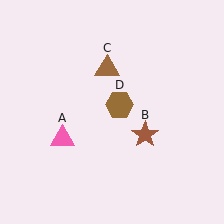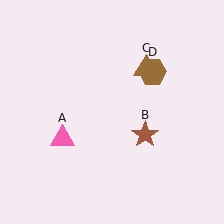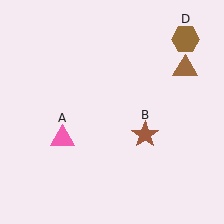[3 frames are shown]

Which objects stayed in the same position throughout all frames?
Pink triangle (object A) and brown star (object B) remained stationary.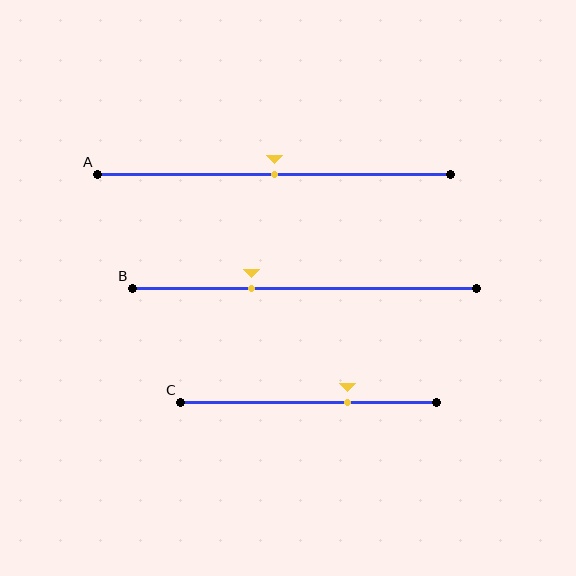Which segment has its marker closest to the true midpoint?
Segment A has its marker closest to the true midpoint.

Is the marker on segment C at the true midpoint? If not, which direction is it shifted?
No, the marker on segment C is shifted to the right by about 15% of the segment length.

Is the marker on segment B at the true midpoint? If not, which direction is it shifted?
No, the marker on segment B is shifted to the left by about 16% of the segment length.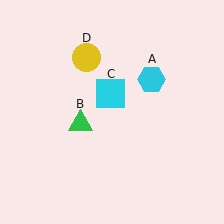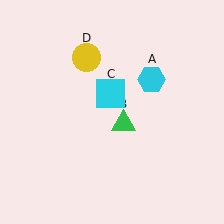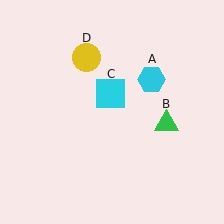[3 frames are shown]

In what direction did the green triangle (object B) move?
The green triangle (object B) moved right.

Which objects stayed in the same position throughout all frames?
Cyan hexagon (object A) and cyan square (object C) and yellow circle (object D) remained stationary.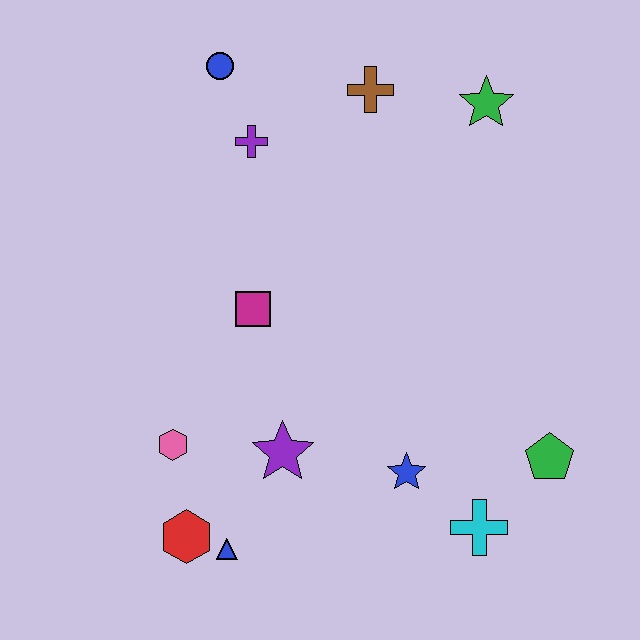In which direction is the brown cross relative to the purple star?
The brown cross is above the purple star.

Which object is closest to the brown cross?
The green star is closest to the brown cross.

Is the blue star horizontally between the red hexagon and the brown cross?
No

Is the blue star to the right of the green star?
No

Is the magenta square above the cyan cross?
Yes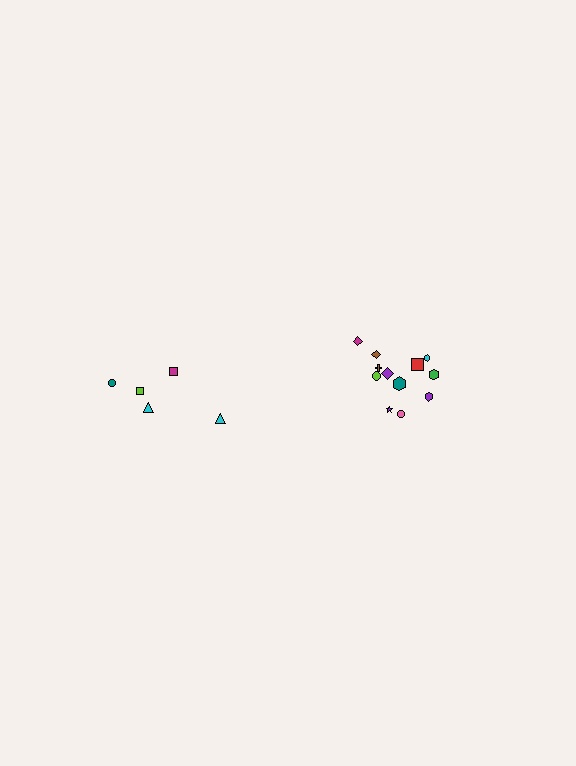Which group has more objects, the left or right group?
The right group.